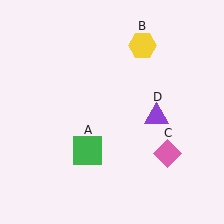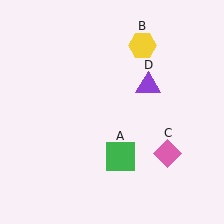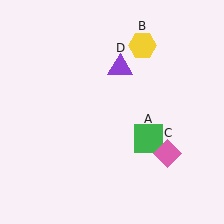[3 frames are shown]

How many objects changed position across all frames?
2 objects changed position: green square (object A), purple triangle (object D).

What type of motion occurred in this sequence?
The green square (object A), purple triangle (object D) rotated counterclockwise around the center of the scene.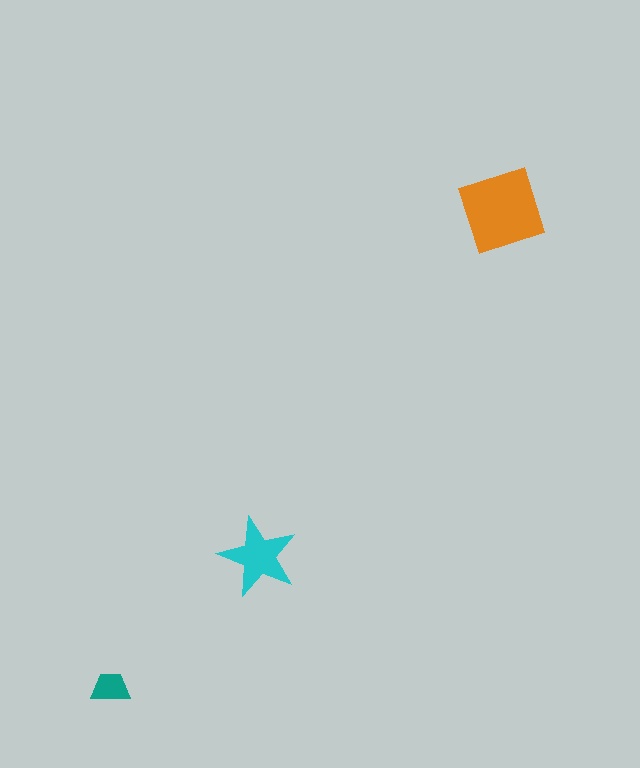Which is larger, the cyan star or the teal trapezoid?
The cyan star.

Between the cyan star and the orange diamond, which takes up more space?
The orange diamond.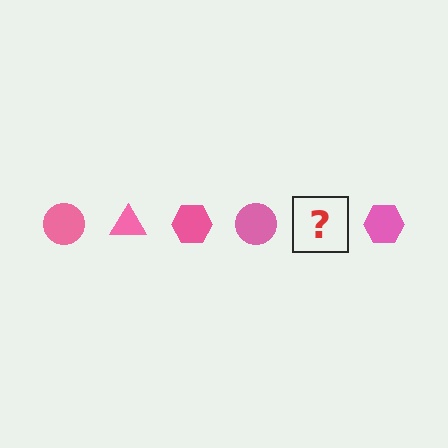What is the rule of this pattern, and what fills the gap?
The rule is that the pattern cycles through circle, triangle, hexagon shapes in pink. The gap should be filled with a pink triangle.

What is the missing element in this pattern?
The missing element is a pink triangle.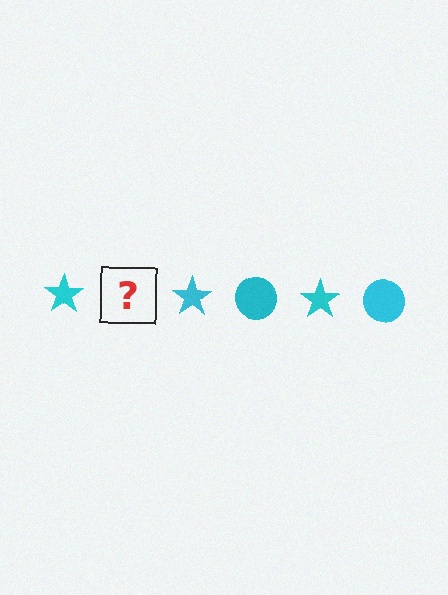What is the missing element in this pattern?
The missing element is a cyan circle.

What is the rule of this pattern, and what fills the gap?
The rule is that the pattern cycles through star, circle shapes in cyan. The gap should be filled with a cyan circle.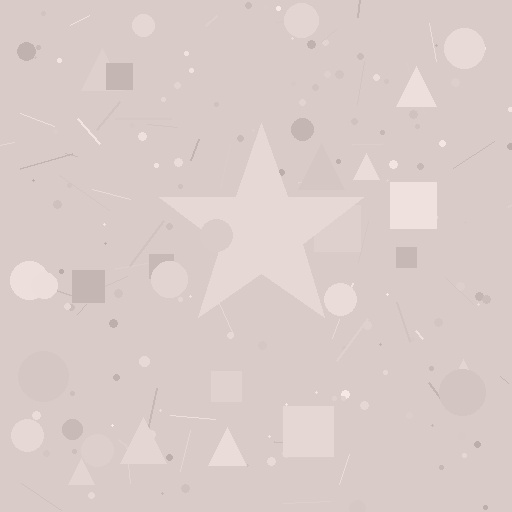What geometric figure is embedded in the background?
A star is embedded in the background.